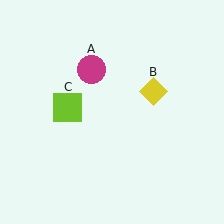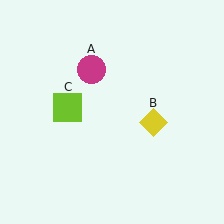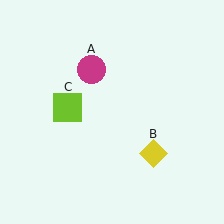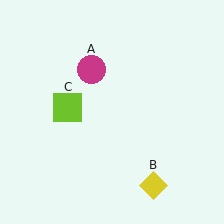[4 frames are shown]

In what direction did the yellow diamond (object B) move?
The yellow diamond (object B) moved down.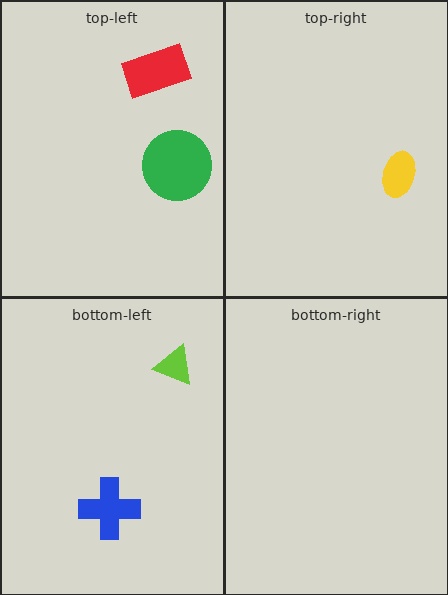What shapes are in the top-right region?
The yellow ellipse.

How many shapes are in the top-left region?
2.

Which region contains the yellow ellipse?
The top-right region.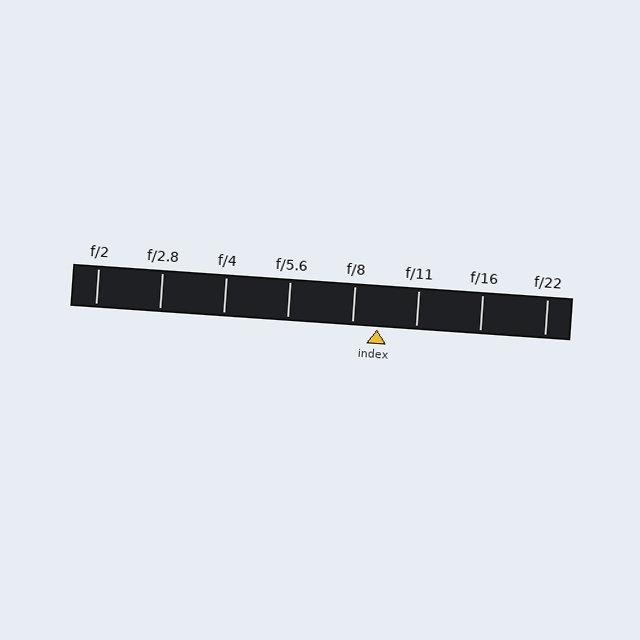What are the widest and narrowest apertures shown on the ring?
The widest aperture shown is f/2 and the narrowest is f/22.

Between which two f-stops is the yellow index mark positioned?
The index mark is between f/8 and f/11.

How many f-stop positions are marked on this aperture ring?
There are 8 f-stop positions marked.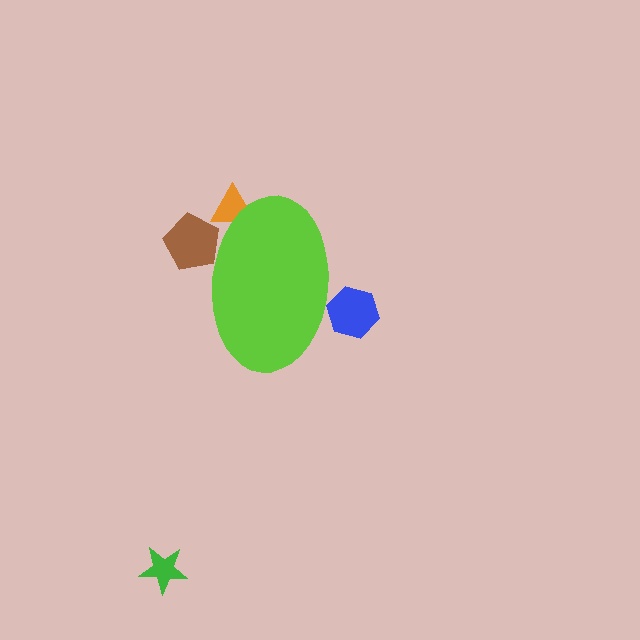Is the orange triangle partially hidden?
Yes, the orange triangle is partially hidden behind the lime ellipse.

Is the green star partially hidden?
No, the green star is fully visible.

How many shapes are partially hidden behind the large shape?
3 shapes are partially hidden.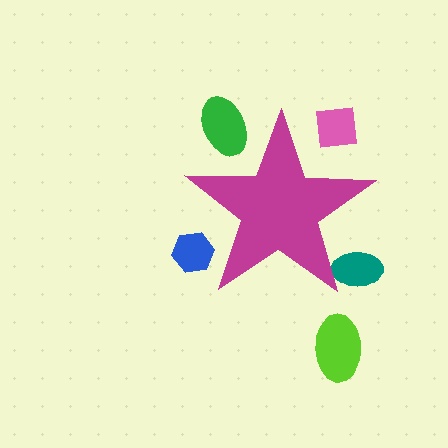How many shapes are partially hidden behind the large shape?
4 shapes are partially hidden.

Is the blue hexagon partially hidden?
Yes, the blue hexagon is partially hidden behind the magenta star.